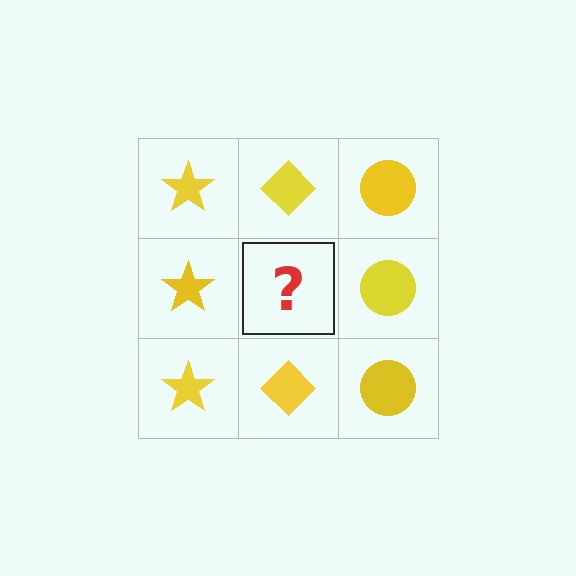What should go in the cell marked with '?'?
The missing cell should contain a yellow diamond.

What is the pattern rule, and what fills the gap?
The rule is that each column has a consistent shape. The gap should be filled with a yellow diamond.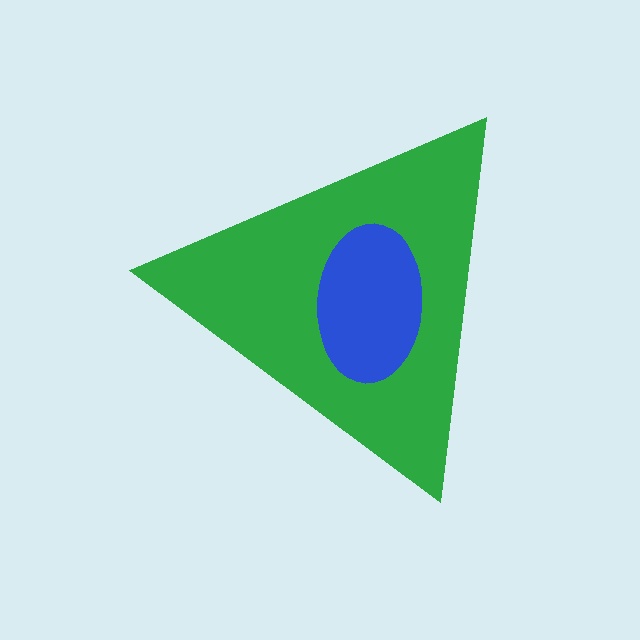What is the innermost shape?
The blue ellipse.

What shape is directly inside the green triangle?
The blue ellipse.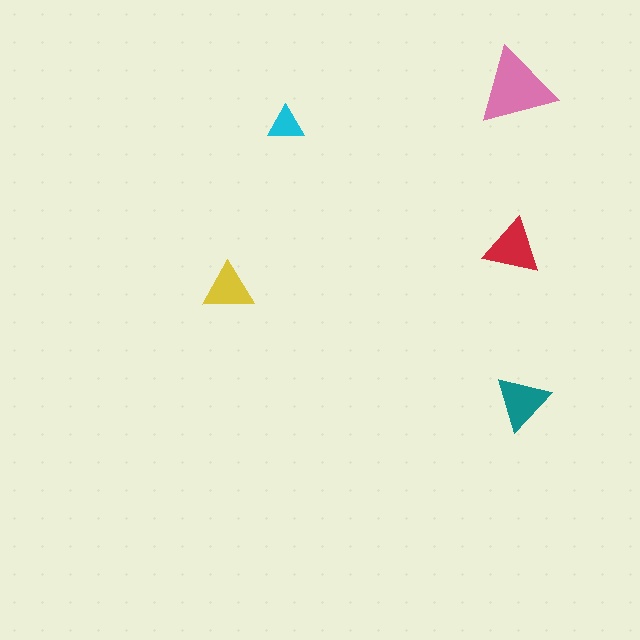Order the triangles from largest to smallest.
the pink one, the red one, the teal one, the yellow one, the cyan one.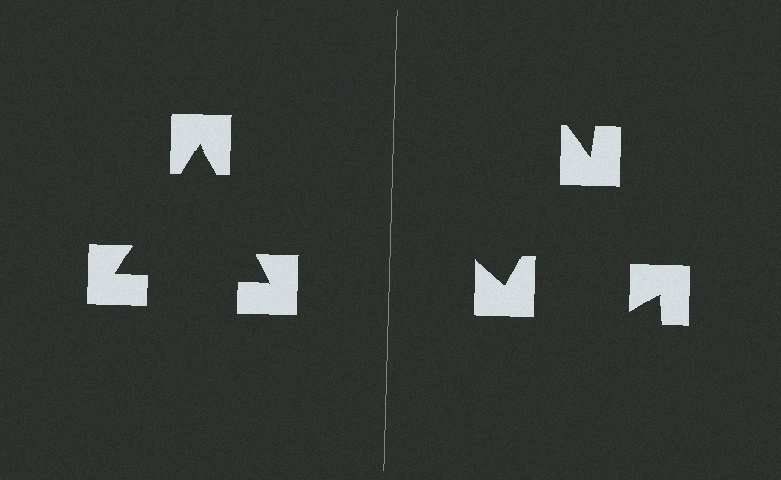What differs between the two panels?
The notched squares are positioned identically on both sides; only the wedge orientations differ. On the left they align to a triangle; on the right they are misaligned.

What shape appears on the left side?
An illusory triangle.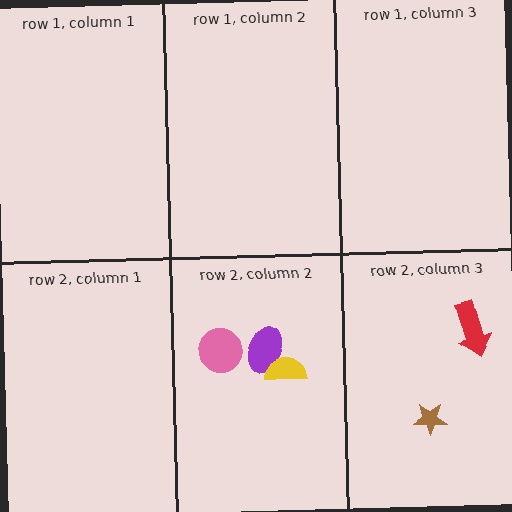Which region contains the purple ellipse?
The row 2, column 2 region.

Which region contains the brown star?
The row 2, column 3 region.